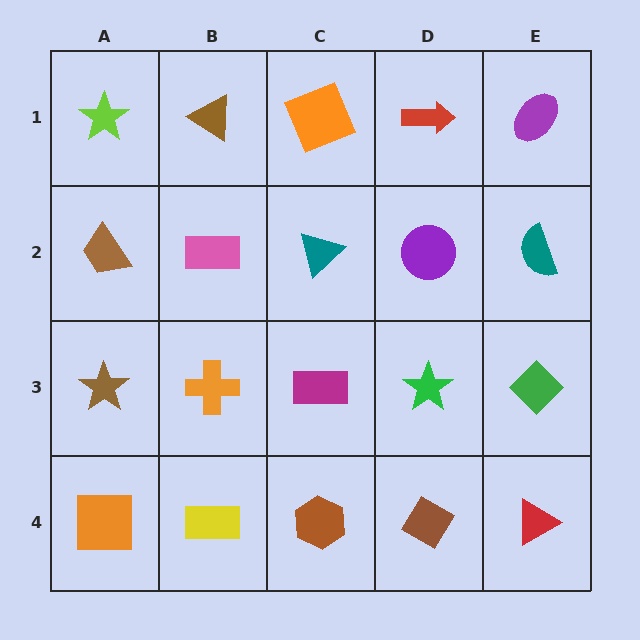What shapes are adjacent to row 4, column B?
An orange cross (row 3, column B), an orange square (row 4, column A), a brown hexagon (row 4, column C).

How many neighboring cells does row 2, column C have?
4.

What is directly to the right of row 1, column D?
A purple ellipse.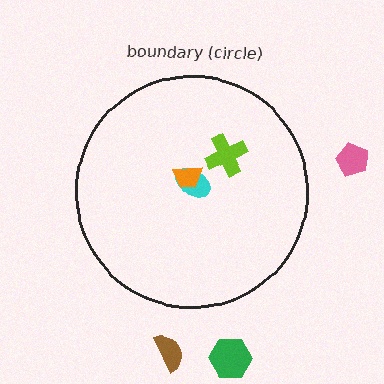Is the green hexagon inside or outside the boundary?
Outside.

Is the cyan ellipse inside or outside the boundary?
Inside.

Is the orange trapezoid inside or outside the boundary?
Inside.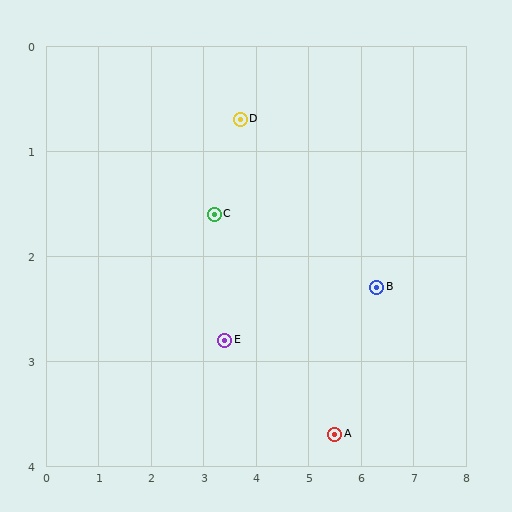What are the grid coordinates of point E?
Point E is at approximately (3.4, 2.8).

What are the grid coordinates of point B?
Point B is at approximately (6.3, 2.3).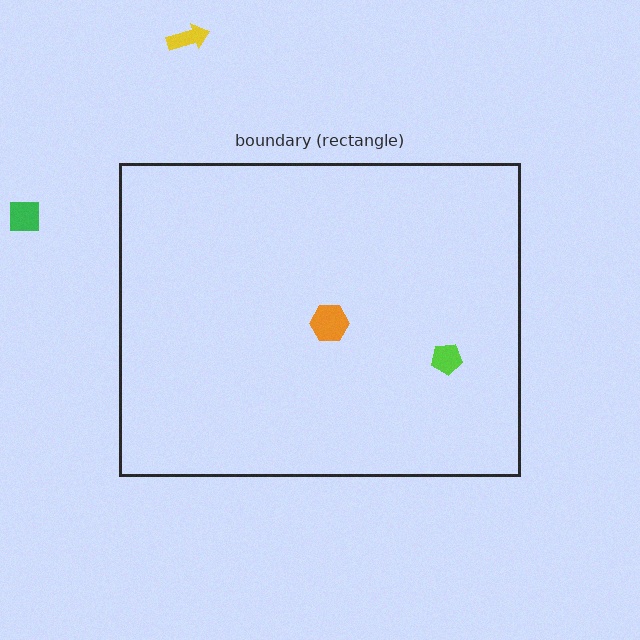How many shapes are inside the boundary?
2 inside, 2 outside.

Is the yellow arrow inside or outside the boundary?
Outside.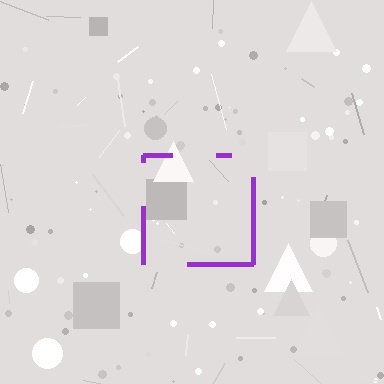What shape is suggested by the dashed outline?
The dashed outline suggests a square.